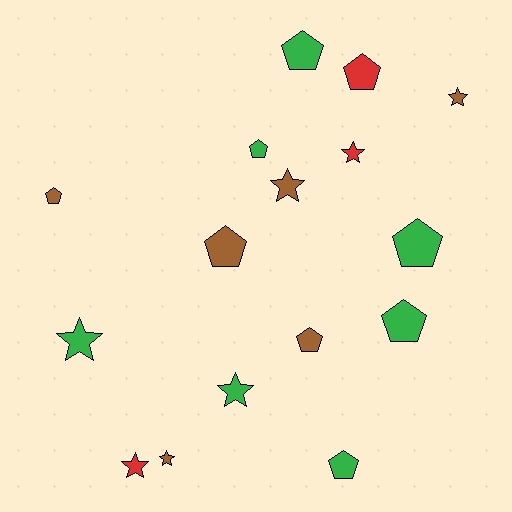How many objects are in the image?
There are 16 objects.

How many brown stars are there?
There are 3 brown stars.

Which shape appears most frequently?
Pentagon, with 9 objects.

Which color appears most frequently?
Green, with 7 objects.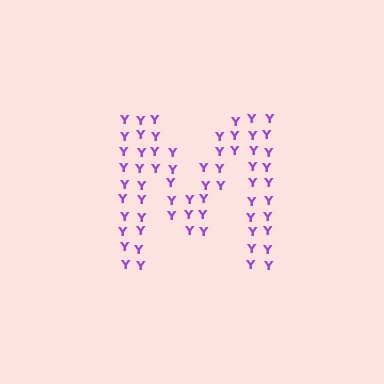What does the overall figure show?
The overall figure shows the letter M.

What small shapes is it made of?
It is made of small letter Y's.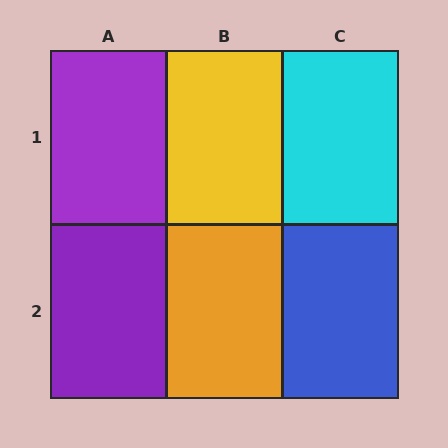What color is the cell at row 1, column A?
Purple.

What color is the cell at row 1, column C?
Cyan.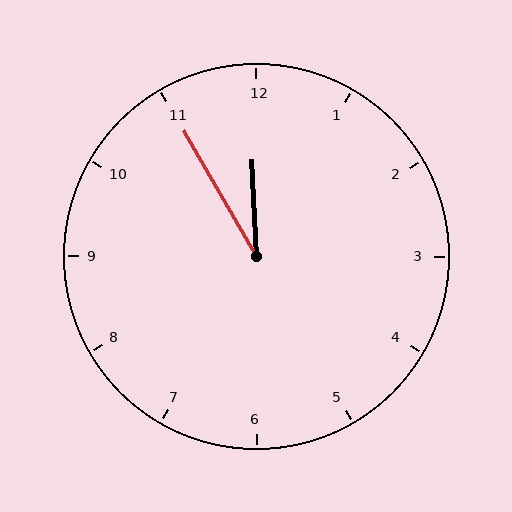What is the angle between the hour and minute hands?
Approximately 28 degrees.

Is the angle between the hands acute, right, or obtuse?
It is acute.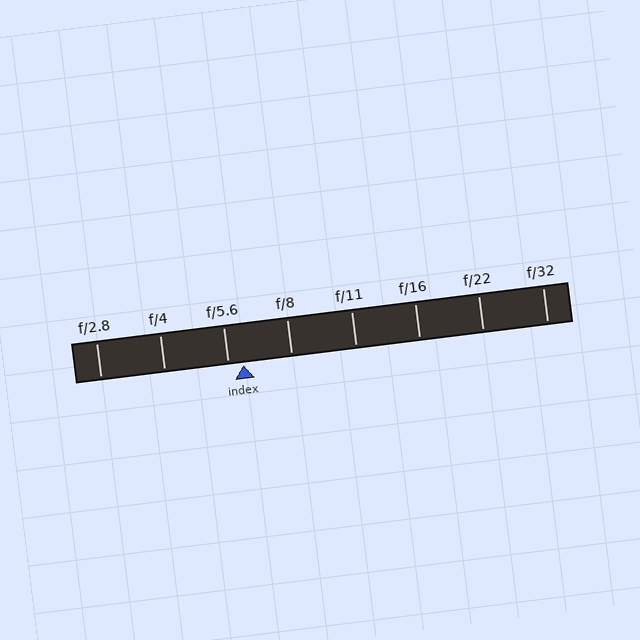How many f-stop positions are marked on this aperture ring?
There are 8 f-stop positions marked.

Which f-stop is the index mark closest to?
The index mark is closest to f/5.6.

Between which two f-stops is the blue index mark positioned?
The index mark is between f/5.6 and f/8.